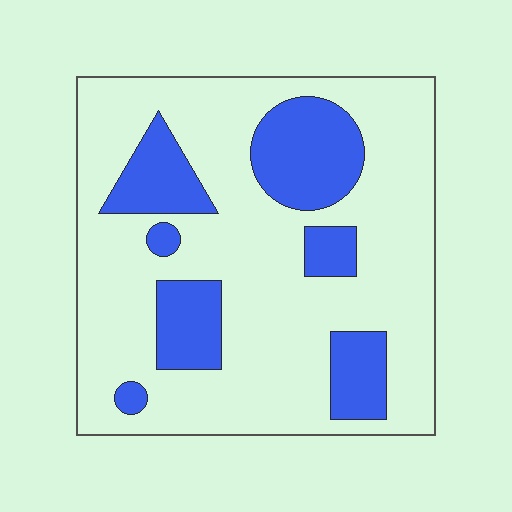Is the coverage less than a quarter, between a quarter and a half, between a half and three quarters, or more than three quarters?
Less than a quarter.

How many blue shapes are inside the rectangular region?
7.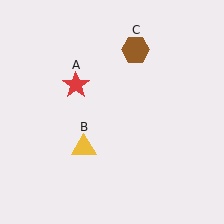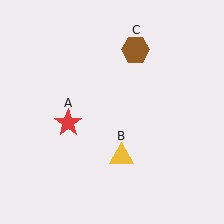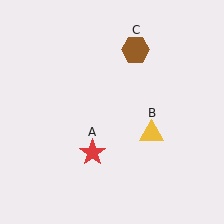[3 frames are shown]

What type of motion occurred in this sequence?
The red star (object A), yellow triangle (object B) rotated counterclockwise around the center of the scene.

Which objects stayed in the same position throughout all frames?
Brown hexagon (object C) remained stationary.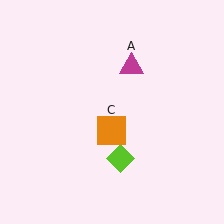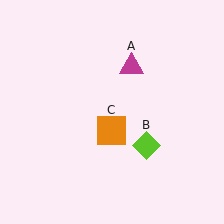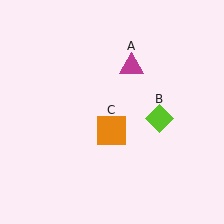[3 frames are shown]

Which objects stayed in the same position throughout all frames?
Magenta triangle (object A) and orange square (object C) remained stationary.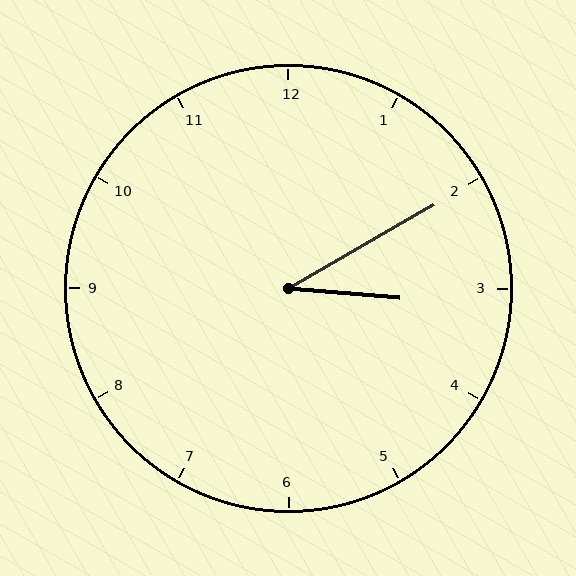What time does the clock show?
3:10.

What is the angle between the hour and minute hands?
Approximately 35 degrees.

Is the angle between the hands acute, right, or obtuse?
It is acute.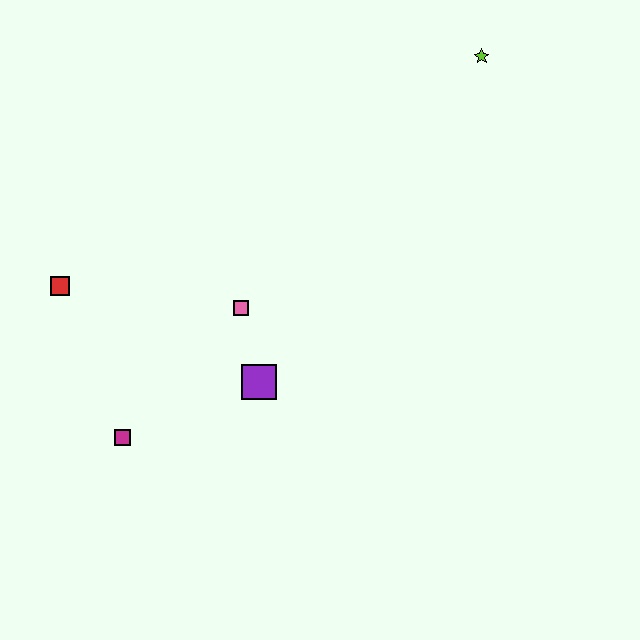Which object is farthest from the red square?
The lime star is farthest from the red square.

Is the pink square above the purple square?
Yes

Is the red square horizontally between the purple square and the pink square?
No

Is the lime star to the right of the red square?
Yes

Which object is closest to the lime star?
The pink square is closest to the lime star.